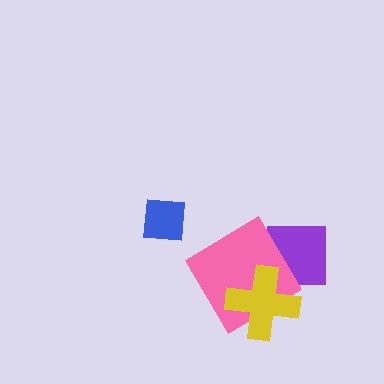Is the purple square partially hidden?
Yes, it is partially covered by another shape.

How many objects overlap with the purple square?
2 objects overlap with the purple square.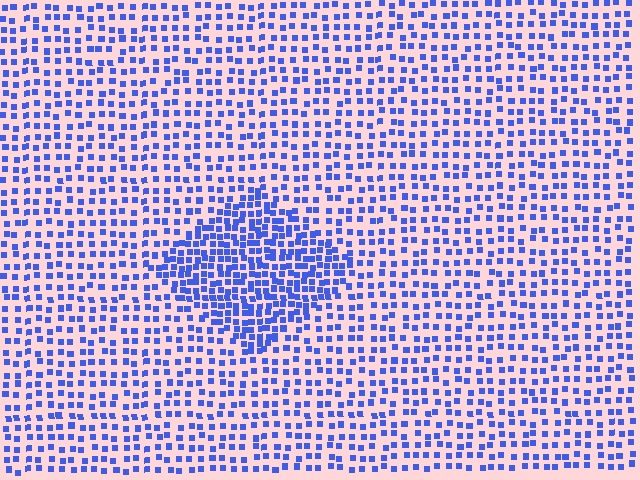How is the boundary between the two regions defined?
The boundary is defined by a change in element density (approximately 1.9x ratio). All elements are the same color, size, and shape.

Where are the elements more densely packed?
The elements are more densely packed inside the diamond boundary.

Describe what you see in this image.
The image contains small blue elements arranged at two different densities. A diamond-shaped region is visible where the elements are more densely packed than the surrounding area.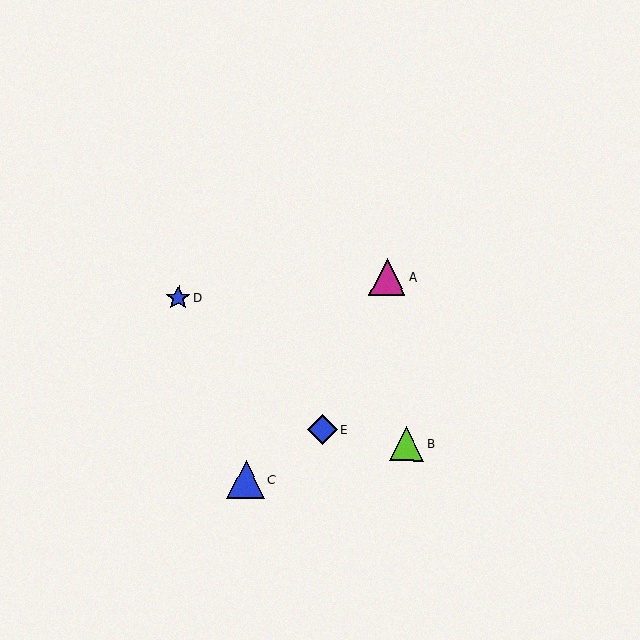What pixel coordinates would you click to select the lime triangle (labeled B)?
Click at (406, 444) to select the lime triangle B.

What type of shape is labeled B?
Shape B is a lime triangle.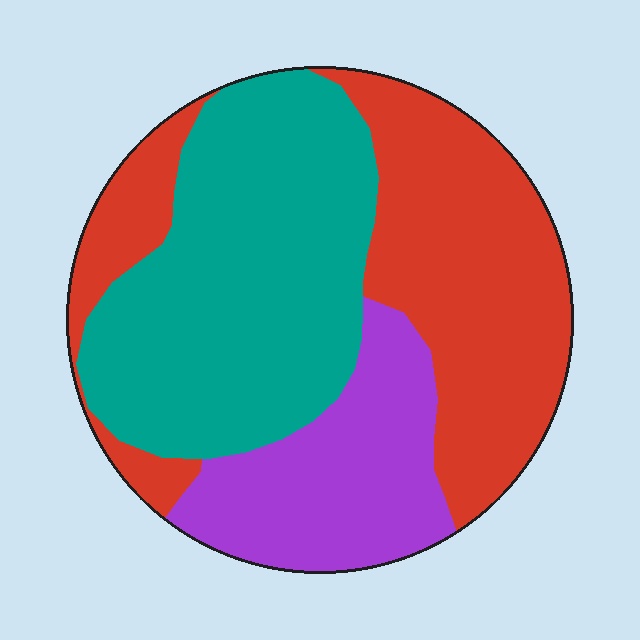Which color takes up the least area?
Purple, at roughly 20%.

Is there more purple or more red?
Red.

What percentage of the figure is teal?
Teal covers about 40% of the figure.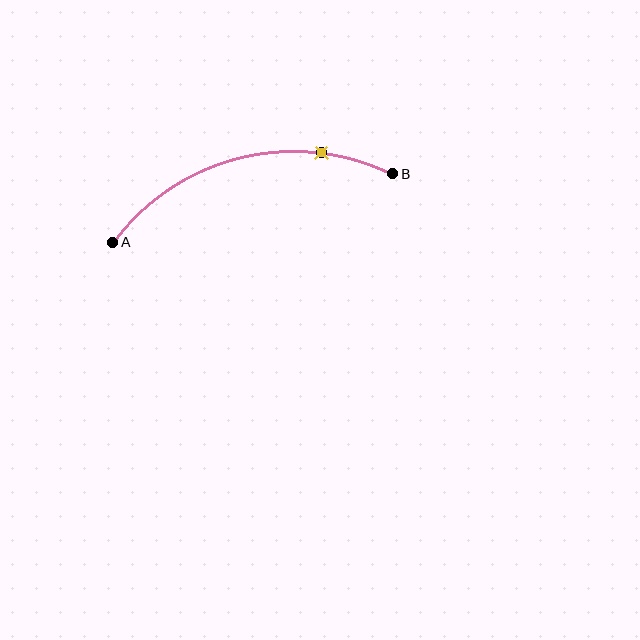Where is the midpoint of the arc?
The arc midpoint is the point on the curve farthest from the straight line joining A and B. It sits above that line.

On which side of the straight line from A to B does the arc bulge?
The arc bulges above the straight line connecting A and B.